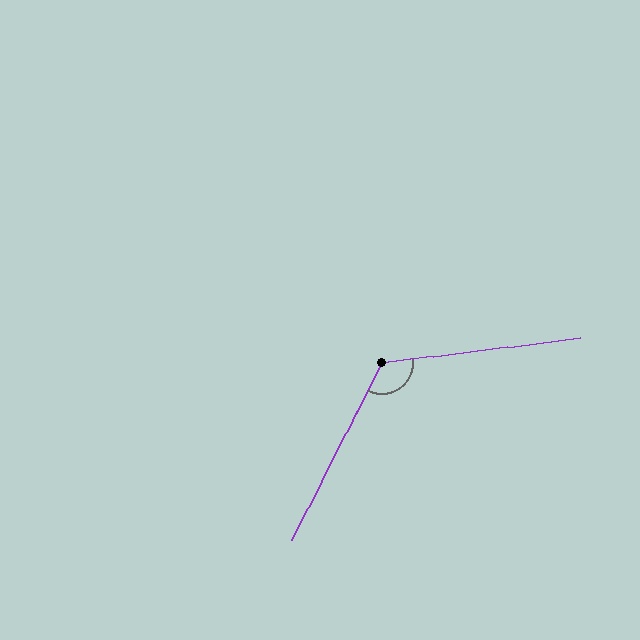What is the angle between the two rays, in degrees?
Approximately 124 degrees.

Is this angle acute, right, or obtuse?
It is obtuse.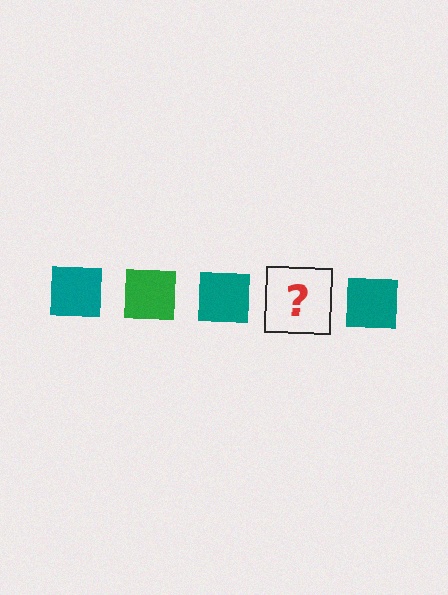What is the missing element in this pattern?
The missing element is a green square.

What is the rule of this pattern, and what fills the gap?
The rule is that the pattern cycles through teal, green squares. The gap should be filled with a green square.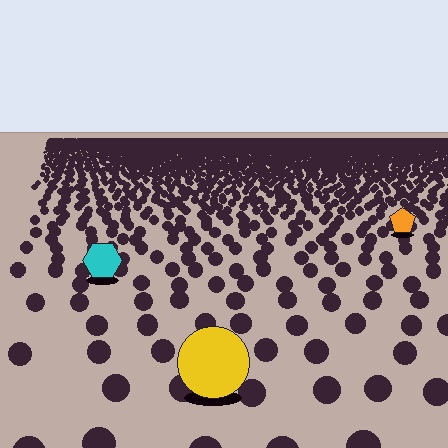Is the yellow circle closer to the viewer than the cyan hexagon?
Yes. The yellow circle is closer — you can tell from the texture gradient: the ground texture is coarser near it.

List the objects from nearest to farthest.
From nearest to farthest: the yellow circle, the cyan hexagon, the orange pentagon.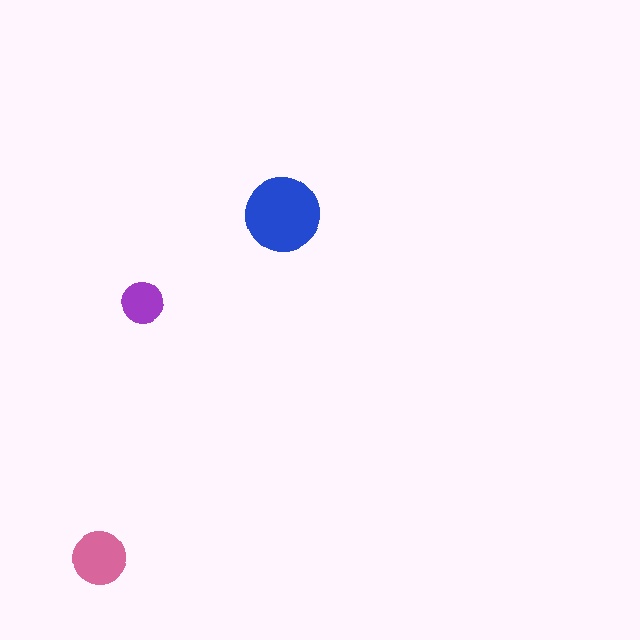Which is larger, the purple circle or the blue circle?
The blue one.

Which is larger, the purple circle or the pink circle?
The pink one.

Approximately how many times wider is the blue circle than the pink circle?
About 1.5 times wider.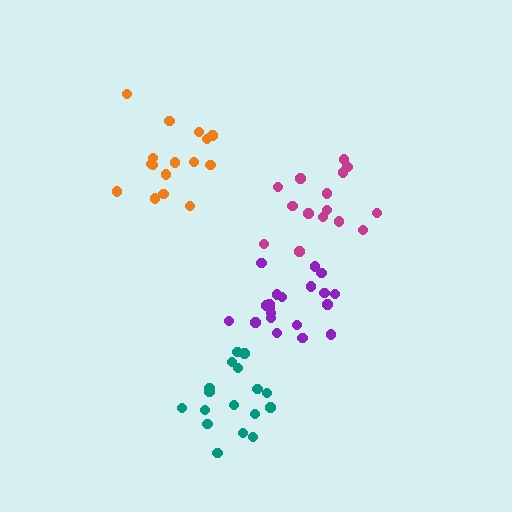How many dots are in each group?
Group 1: 15 dots, Group 2: 16 dots, Group 3: 18 dots, Group 4: 20 dots (69 total).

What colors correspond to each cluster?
The clusters are colored: magenta, orange, teal, purple.